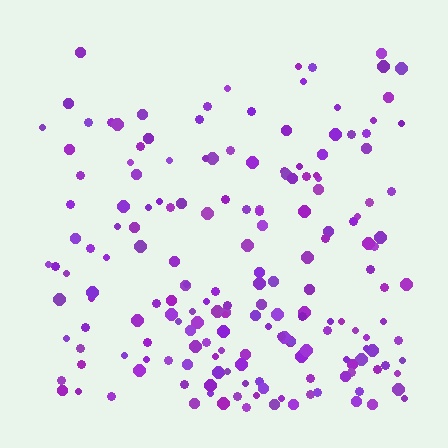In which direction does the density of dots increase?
From top to bottom, with the bottom side densest.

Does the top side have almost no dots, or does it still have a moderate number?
Still a moderate number, just noticeably fewer than the bottom.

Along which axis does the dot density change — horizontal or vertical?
Vertical.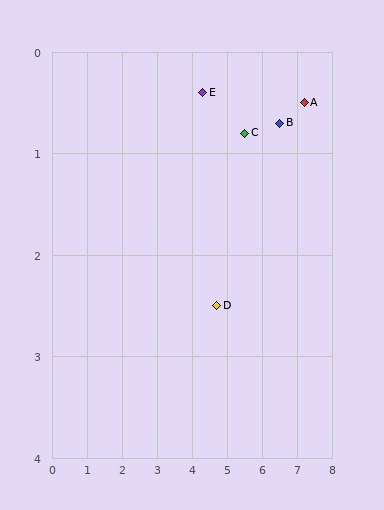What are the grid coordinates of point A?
Point A is at approximately (7.2, 0.5).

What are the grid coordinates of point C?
Point C is at approximately (5.5, 0.8).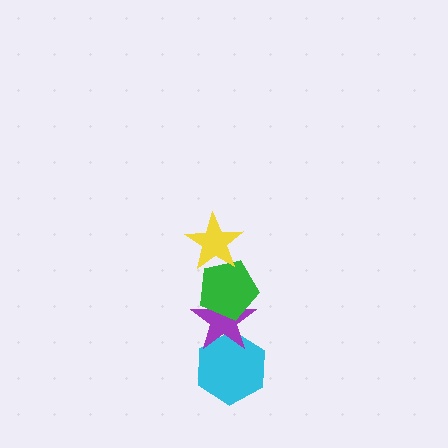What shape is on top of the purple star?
The green pentagon is on top of the purple star.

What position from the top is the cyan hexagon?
The cyan hexagon is 4th from the top.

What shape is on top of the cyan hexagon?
The purple star is on top of the cyan hexagon.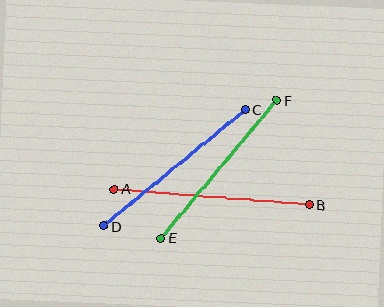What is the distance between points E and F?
The distance is approximately 180 pixels.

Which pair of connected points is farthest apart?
Points A and B are farthest apart.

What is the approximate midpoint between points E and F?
The midpoint is at approximately (219, 169) pixels.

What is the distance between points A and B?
The distance is approximately 196 pixels.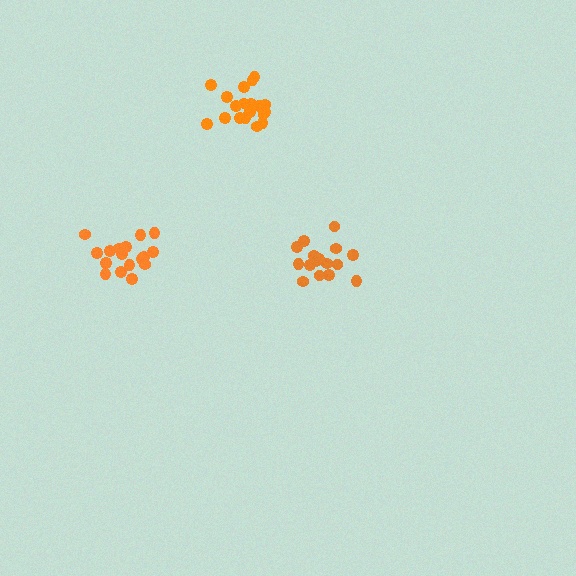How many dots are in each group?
Group 1: 18 dots, Group 2: 20 dots, Group 3: 17 dots (55 total).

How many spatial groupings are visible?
There are 3 spatial groupings.